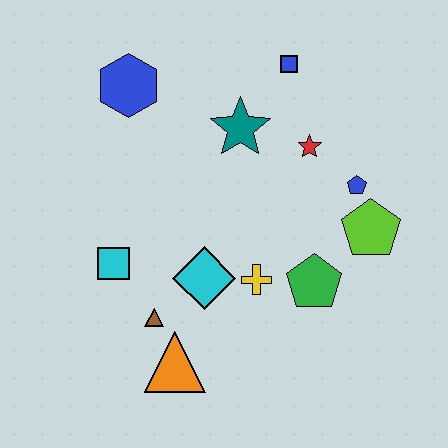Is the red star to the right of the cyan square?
Yes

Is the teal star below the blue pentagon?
No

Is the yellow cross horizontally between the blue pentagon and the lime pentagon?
No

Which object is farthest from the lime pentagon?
The blue hexagon is farthest from the lime pentagon.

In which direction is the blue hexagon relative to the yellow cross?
The blue hexagon is above the yellow cross.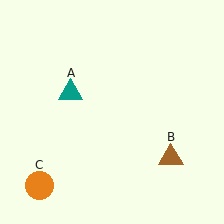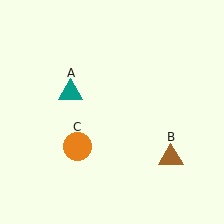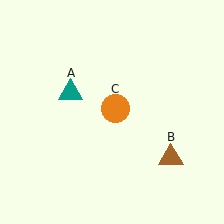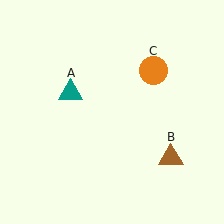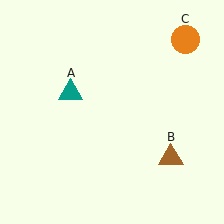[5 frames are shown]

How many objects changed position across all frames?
1 object changed position: orange circle (object C).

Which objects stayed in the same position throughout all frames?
Teal triangle (object A) and brown triangle (object B) remained stationary.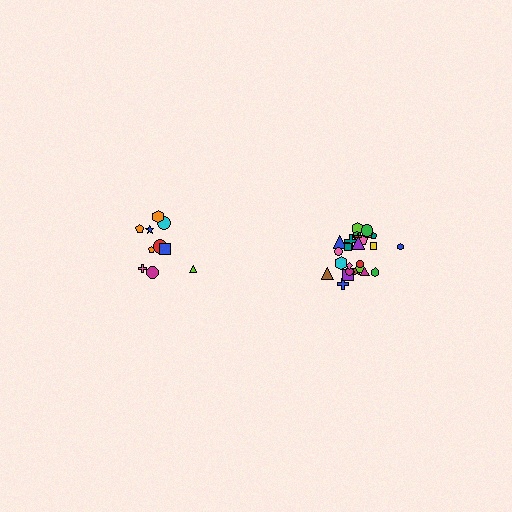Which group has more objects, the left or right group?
The right group.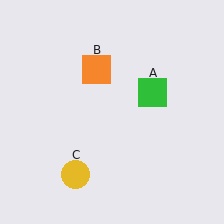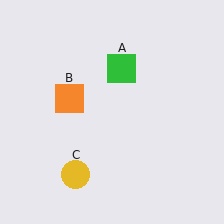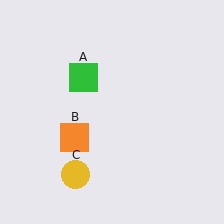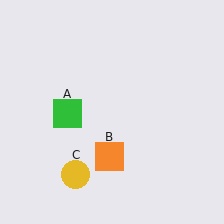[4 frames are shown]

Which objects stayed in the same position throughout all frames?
Yellow circle (object C) remained stationary.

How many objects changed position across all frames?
2 objects changed position: green square (object A), orange square (object B).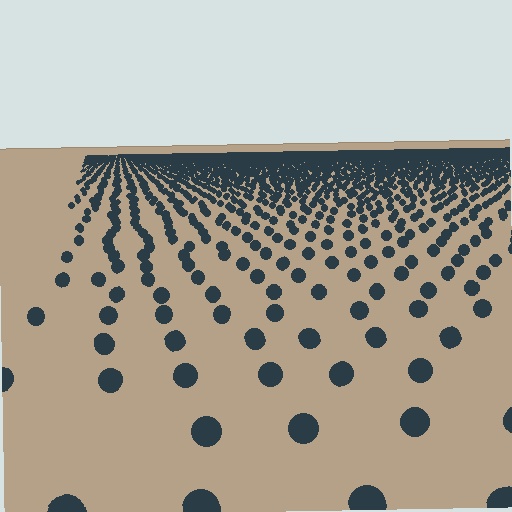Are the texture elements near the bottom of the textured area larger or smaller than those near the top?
Larger. Near the bottom, elements are closer to the viewer and appear at a bigger on-screen size.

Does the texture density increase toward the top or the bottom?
Density increases toward the top.